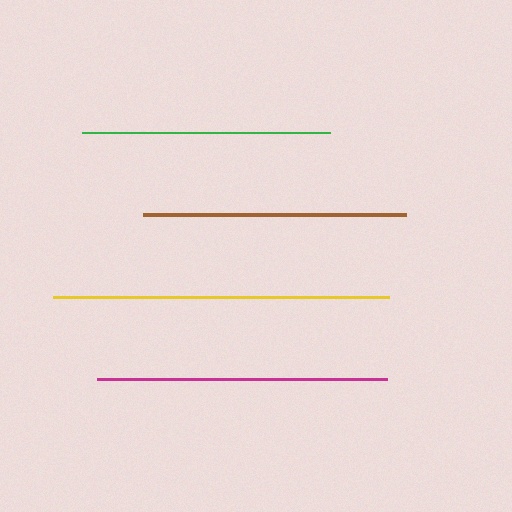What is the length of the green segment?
The green segment is approximately 248 pixels long.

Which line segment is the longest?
The yellow line is the longest at approximately 337 pixels.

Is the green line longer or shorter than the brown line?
The brown line is longer than the green line.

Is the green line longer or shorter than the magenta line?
The magenta line is longer than the green line.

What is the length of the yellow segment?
The yellow segment is approximately 337 pixels long.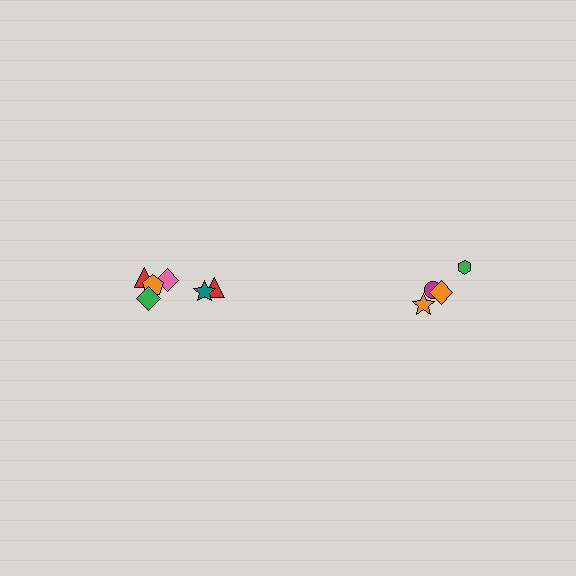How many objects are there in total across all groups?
There are 10 objects.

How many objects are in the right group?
There are 4 objects.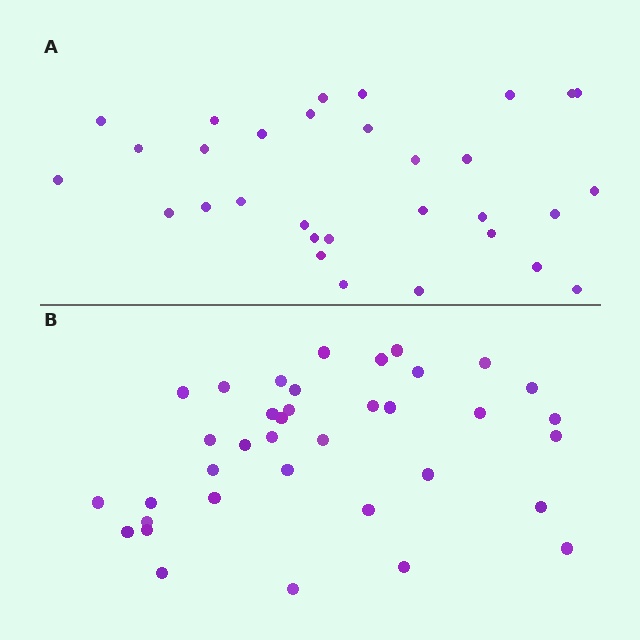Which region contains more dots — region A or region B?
Region B (the bottom region) has more dots.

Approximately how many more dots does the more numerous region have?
Region B has about 6 more dots than region A.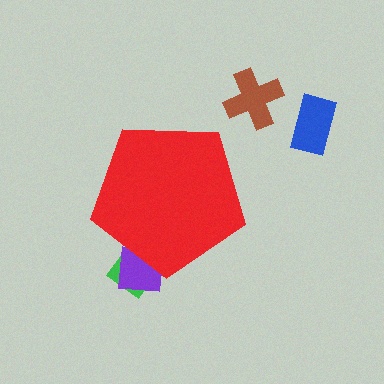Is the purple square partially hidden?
Yes, the purple square is partially hidden behind the red pentagon.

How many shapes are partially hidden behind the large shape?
2 shapes are partially hidden.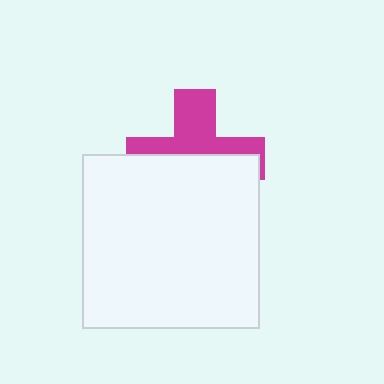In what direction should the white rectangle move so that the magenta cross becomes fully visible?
The white rectangle should move down. That is the shortest direction to clear the overlap and leave the magenta cross fully visible.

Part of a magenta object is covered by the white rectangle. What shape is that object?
It is a cross.